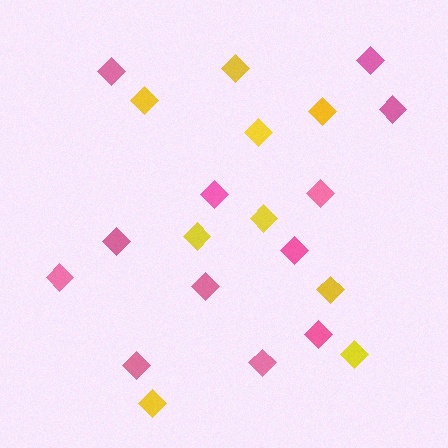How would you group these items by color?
There are 2 groups: one group of pink diamonds (12) and one group of yellow diamonds (9).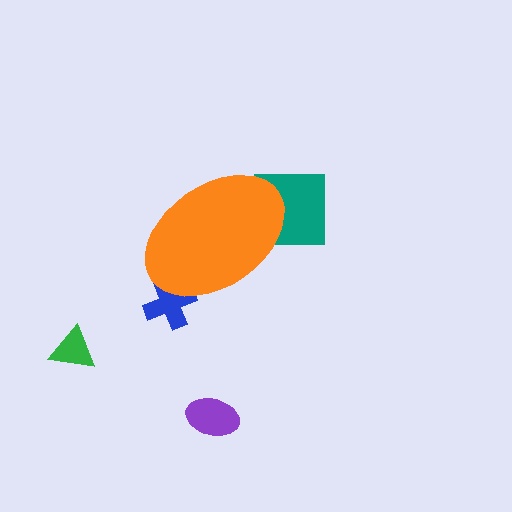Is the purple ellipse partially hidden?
No, the purple ellipse is fully visible.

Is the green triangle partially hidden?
No, the green triangle is fully visible.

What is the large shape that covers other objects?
An orange ellipse.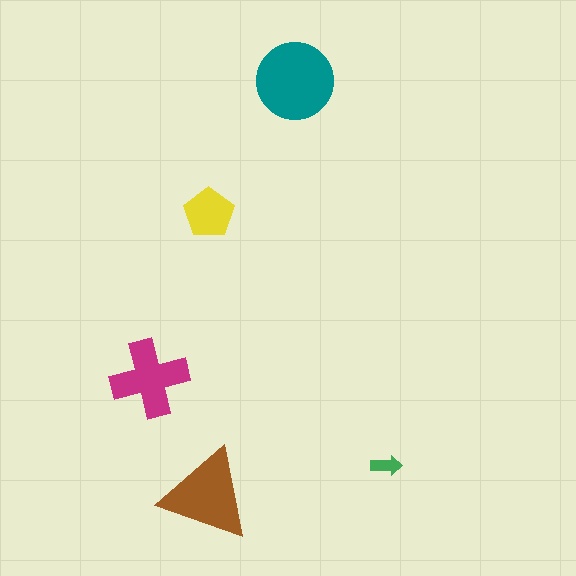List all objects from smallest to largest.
The green arrow, the yellow pentagon, the magenta cross, the brown triangle, the teal circle.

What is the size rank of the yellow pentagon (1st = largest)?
4th.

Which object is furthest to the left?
The magenta cross is leftmost.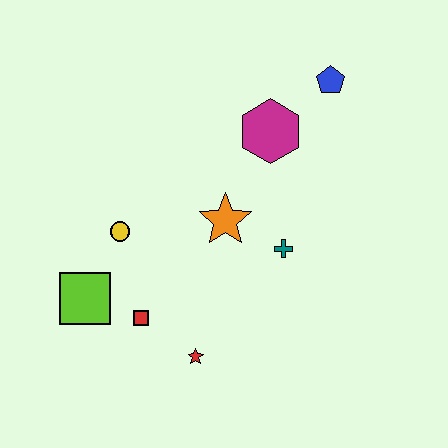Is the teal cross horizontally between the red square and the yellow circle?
No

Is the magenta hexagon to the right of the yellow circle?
Yes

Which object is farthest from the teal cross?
The lime square is farthest from the teal cross.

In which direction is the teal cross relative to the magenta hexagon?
The teal cross is below the magenta hexagon.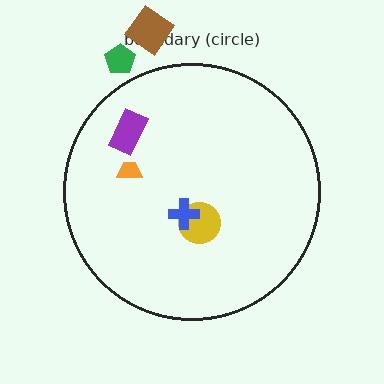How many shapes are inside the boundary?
4 inside, 2 outside.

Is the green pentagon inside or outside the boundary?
Outside.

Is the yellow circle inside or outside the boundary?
Inside.